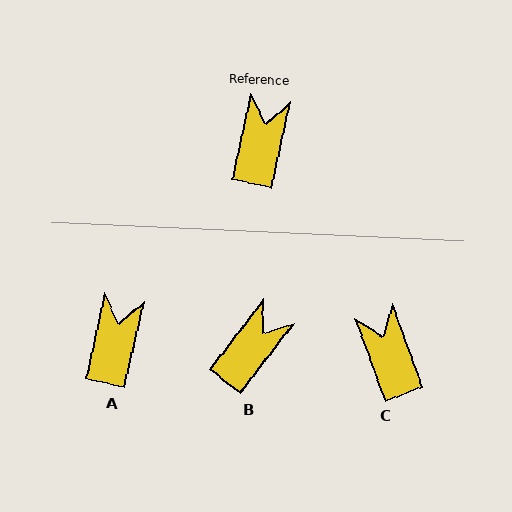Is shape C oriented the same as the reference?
No, it is off by about 33 degrees.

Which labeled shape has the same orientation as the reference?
A.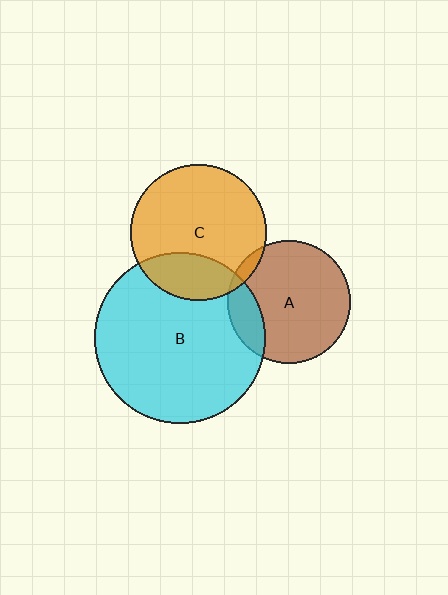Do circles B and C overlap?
Yes.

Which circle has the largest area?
Circle B (cyan).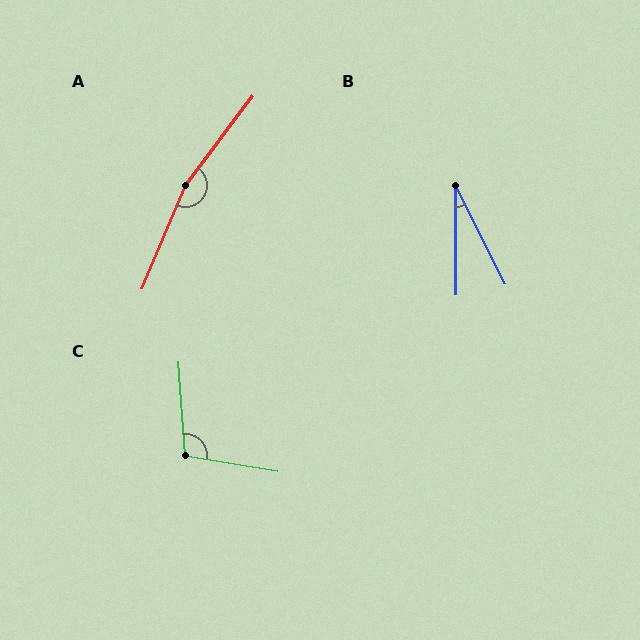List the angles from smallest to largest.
B (27°), C (103°), A (166°).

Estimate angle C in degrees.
Approximately 103 degrees.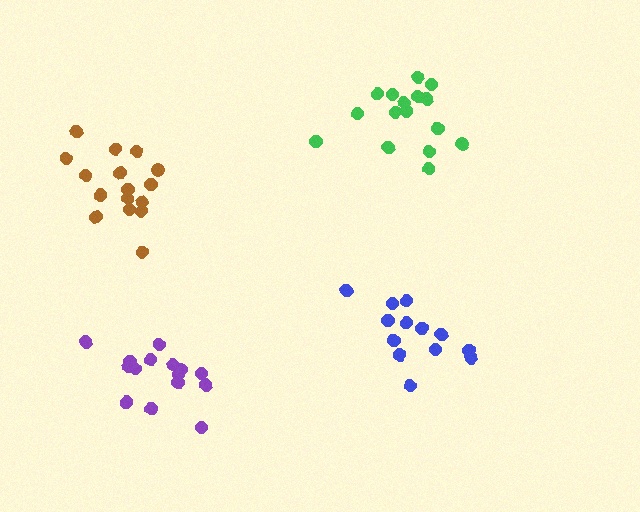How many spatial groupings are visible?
There are 4 spatial groupings.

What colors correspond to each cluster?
The clusters are colored: blue, brown, purple, green.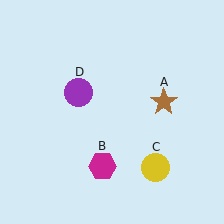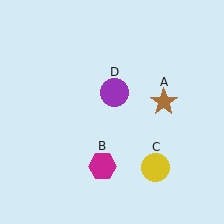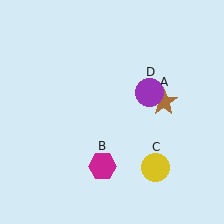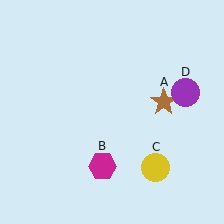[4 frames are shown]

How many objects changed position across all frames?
1 object changed position: purple circle (object D).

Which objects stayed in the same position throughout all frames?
Brown star (object A) and magenta hexagon (object B) and yellow circle (object C) remained stationary.